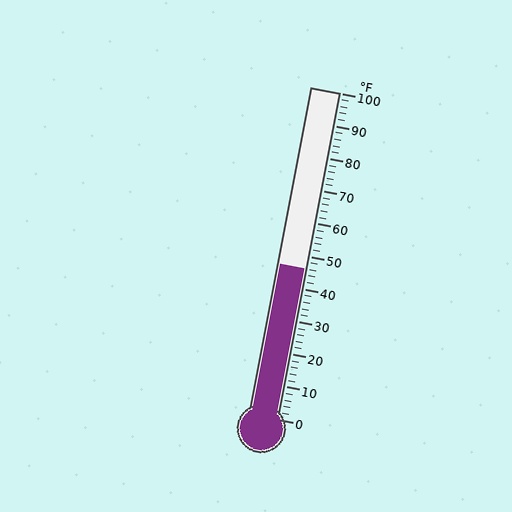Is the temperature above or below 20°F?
The temperature is above 20°F.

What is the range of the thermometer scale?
The thermometer scale ranges from 0°F to 100°F.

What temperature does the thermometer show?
The thermometer shows approximately 46°F.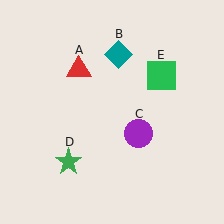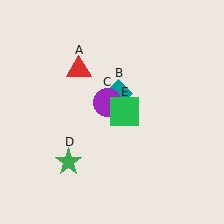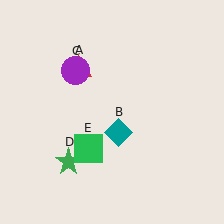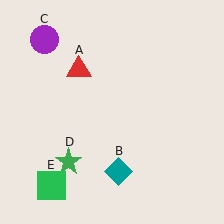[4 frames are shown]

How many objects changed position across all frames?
3 objects changed position: teal diamond (object B), purple circle (object C), green square (object E).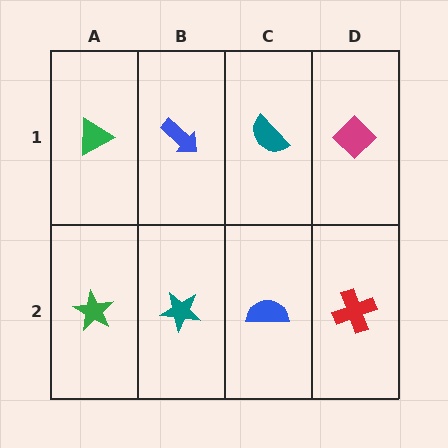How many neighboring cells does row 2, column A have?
2.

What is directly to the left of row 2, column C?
A teal star.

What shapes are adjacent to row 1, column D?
A red cross (row 2, column D), a teal semicircle (row 1, column C).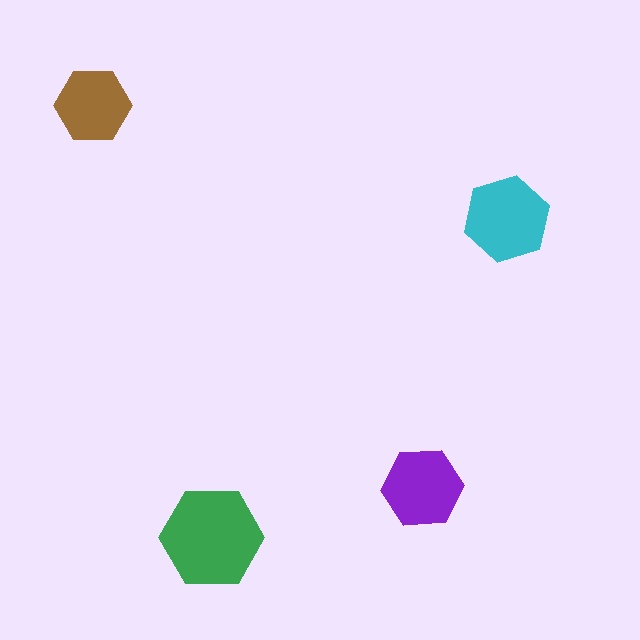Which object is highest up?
The brown hexagon is topmost.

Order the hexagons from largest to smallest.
the green one, the cyan one, the purple one, the brown one.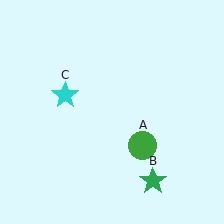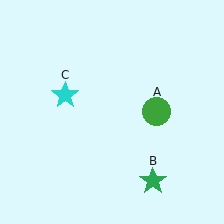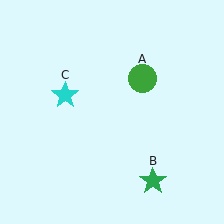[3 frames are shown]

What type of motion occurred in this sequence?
The green circle (object A) rotated counterclockwise around the center of the scene.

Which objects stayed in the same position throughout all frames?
Green star (object B) and cyan star (object C) remained stationary.